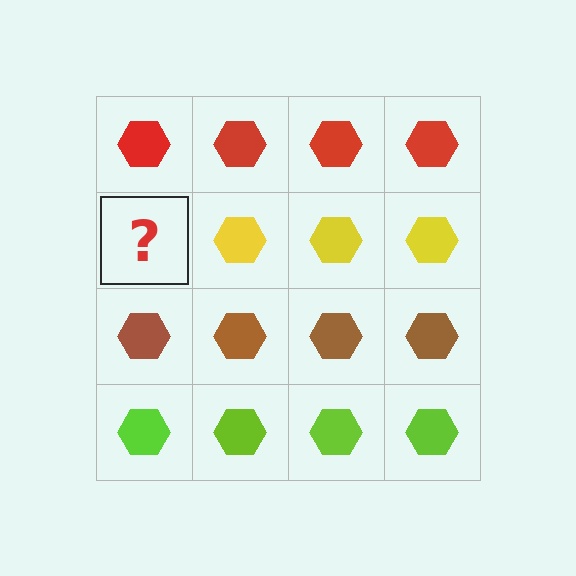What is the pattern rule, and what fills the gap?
The rule is that each row has a consistent color. The gap should be filled with a yellow hexagon.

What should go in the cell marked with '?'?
The missing cell should contain a yellow hexagon.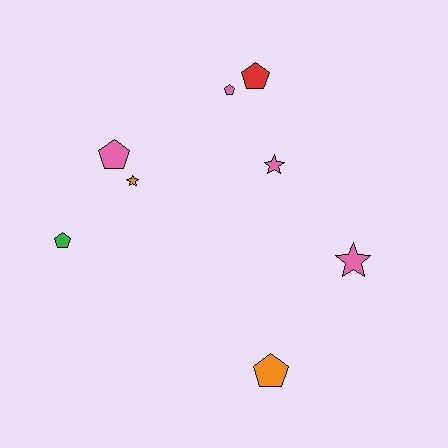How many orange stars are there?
There is 1 orange star.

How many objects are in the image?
There are 8 objects.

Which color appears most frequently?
Pink, with 4 objects.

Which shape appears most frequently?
Pentagon, with 5 objects.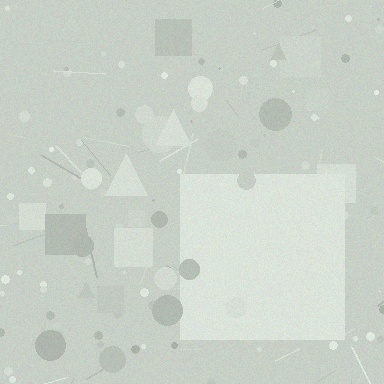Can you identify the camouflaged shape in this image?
The camouflaged shape is a square.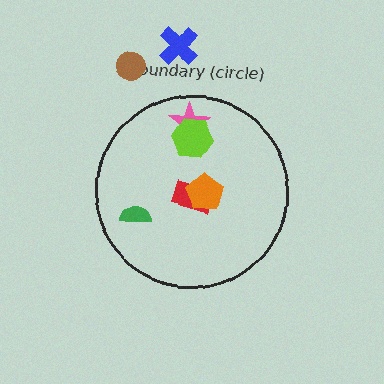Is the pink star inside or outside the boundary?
Inside.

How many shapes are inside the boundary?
5 inside, 2 outside.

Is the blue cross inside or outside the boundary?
Outside.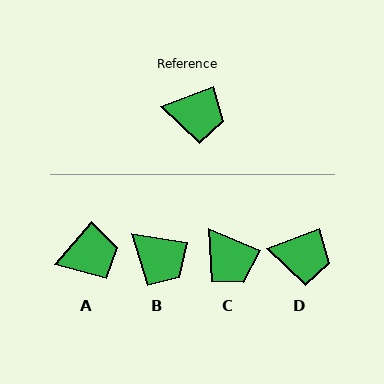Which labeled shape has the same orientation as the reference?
D.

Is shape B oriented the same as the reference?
No, it is off by about 29 degrees.